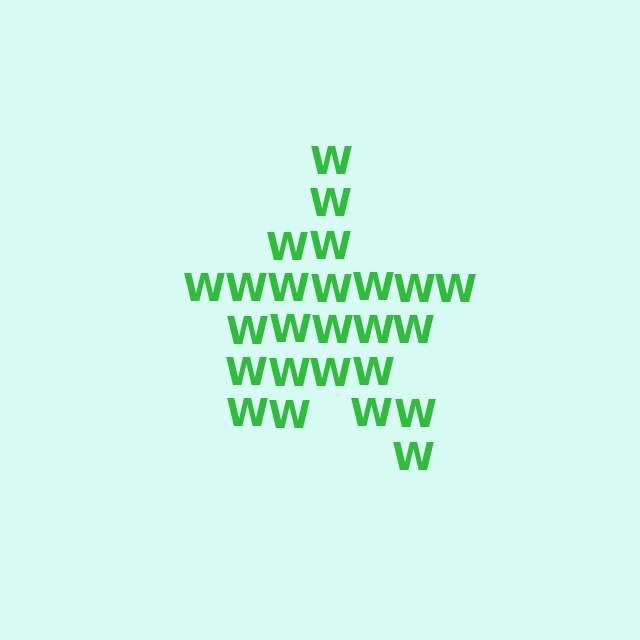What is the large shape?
The large shape is a star.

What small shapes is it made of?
It is made of small letter W's.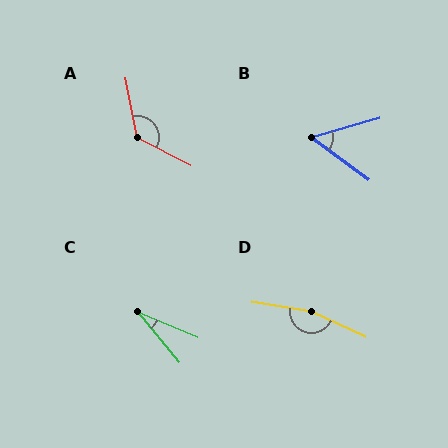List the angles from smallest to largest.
C (28°), B (52°), A (128°), D (164°).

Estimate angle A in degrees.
Approximately 128 degrees.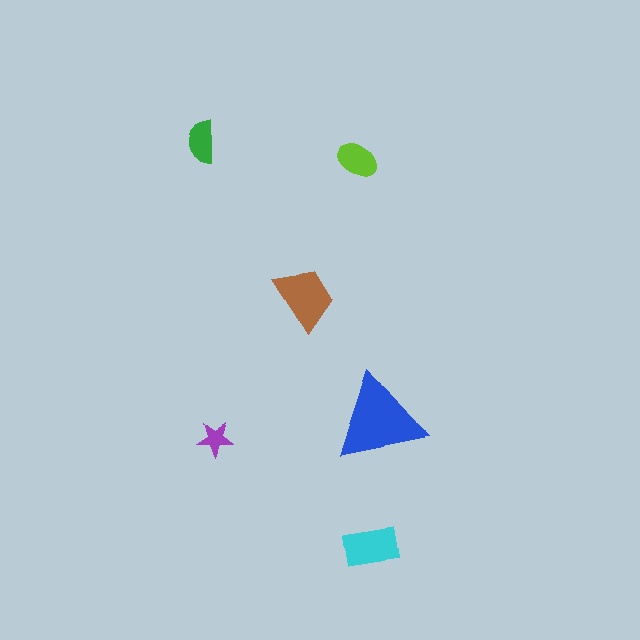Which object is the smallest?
The purple star.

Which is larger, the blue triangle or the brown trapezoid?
The blue triangle.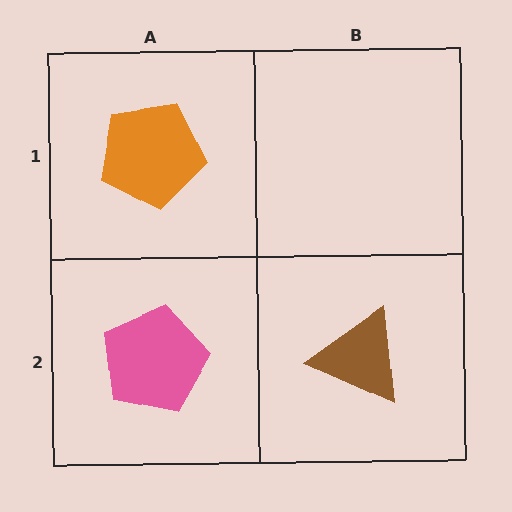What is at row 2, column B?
A brown triangle.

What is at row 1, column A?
An orange pentagon.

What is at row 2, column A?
A pink pentagon.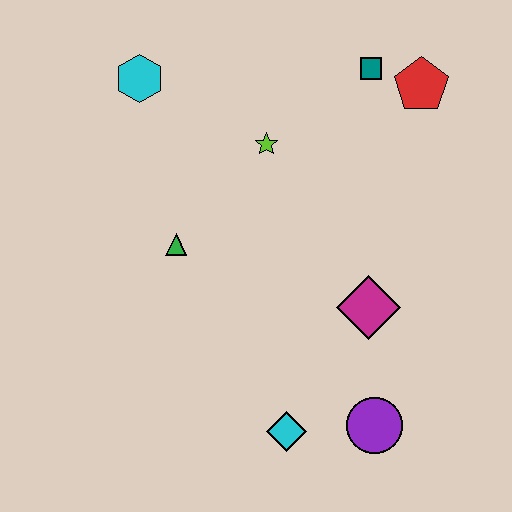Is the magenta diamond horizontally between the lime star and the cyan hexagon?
No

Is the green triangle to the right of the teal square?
No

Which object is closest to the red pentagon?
The teal square is closest to the red pentagon.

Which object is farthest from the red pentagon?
The cyan diamond is farthest from the red pentagon.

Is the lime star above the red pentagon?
No